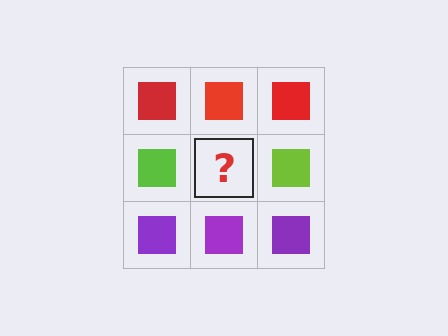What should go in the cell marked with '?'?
The missing cell should contain a lime square.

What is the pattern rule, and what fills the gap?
The rule is that each row has a consistent color. The gap should be filled with a lime square.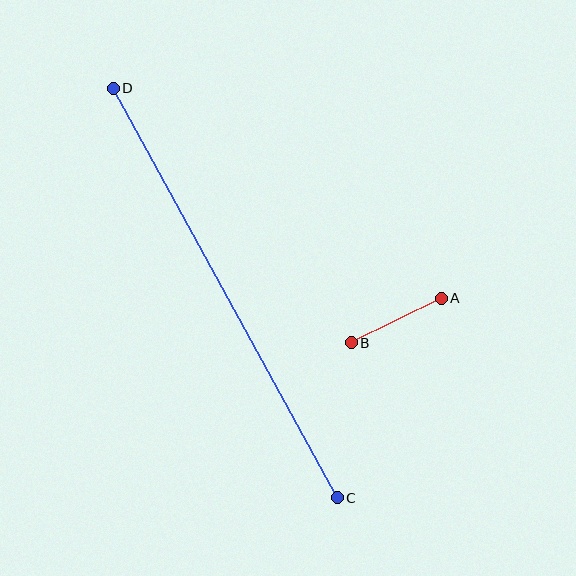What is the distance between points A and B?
The distance is approximately 100 pixels.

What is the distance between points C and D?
The distance is approximately 467 pixels.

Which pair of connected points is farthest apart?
Points C and D are farthest apart.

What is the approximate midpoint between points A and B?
The midpoint is at approximately (396, 320) pixels.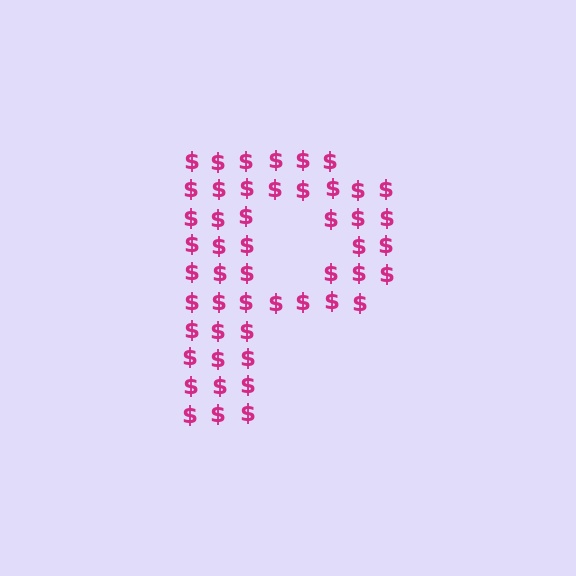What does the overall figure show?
The overall figure shows the letter P.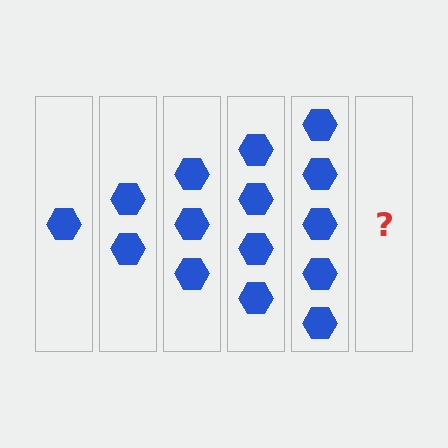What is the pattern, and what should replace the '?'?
The pattern is that each step adds one more hexagon. The '?' should be 6 hexagons.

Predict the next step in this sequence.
The next step is 6 hexagons.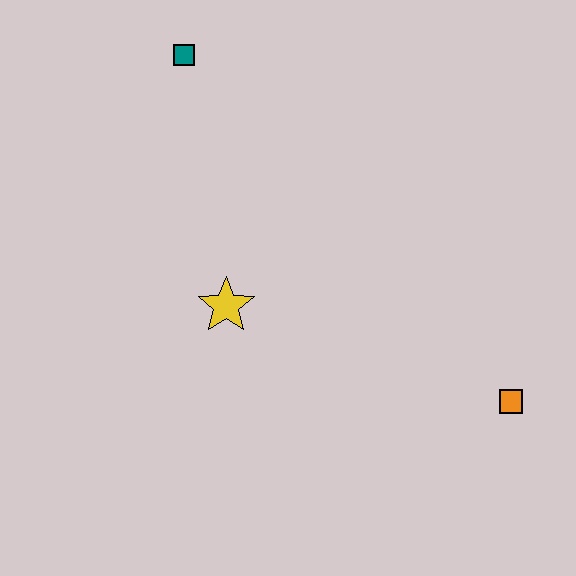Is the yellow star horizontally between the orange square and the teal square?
Yes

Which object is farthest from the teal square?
The orange square is farthest from the teal square.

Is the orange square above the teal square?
No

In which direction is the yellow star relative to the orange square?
The yellow star is to the left of the orange square.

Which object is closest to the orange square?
The yellow star is closest to the orange square.